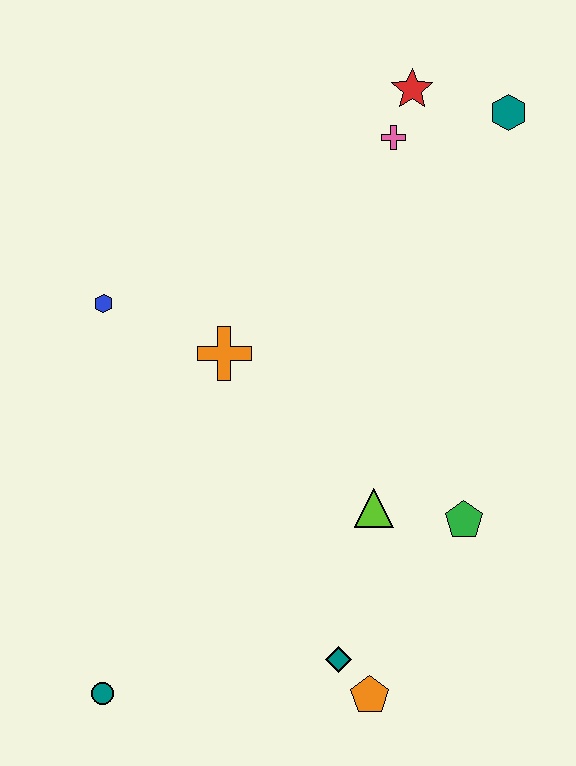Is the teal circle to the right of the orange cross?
No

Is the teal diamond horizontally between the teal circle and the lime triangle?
Yes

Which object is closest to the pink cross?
The red star is closest to the pink cross.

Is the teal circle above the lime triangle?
No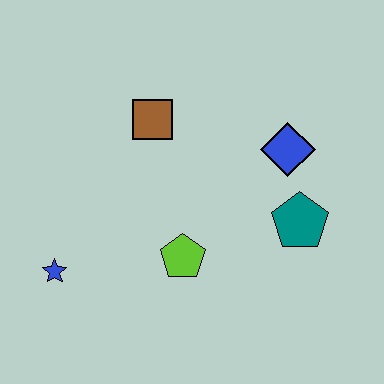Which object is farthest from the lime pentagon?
The blue diamond is farthest from the lime pentagon.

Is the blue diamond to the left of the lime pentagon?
No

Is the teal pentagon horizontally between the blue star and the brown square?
No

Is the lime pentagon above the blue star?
Yes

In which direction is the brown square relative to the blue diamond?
The brown square is to the left of the blue diamond.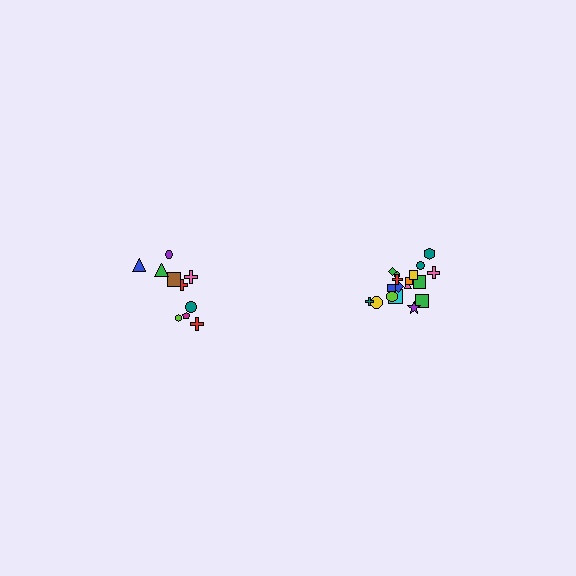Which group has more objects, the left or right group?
The right group.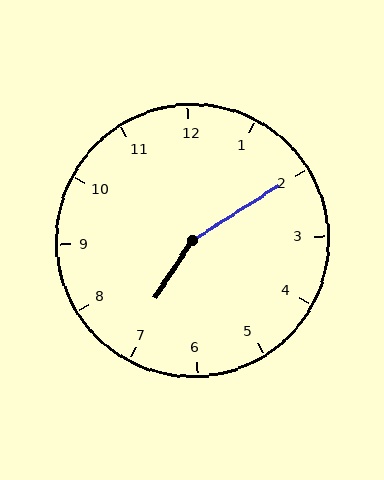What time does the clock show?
7:10.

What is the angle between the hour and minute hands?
Approximately 155 degrees.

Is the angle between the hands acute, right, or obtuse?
It is obtuse.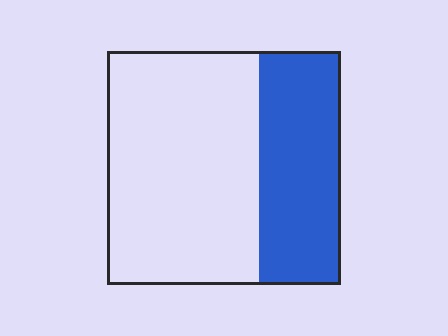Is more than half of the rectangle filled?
No.